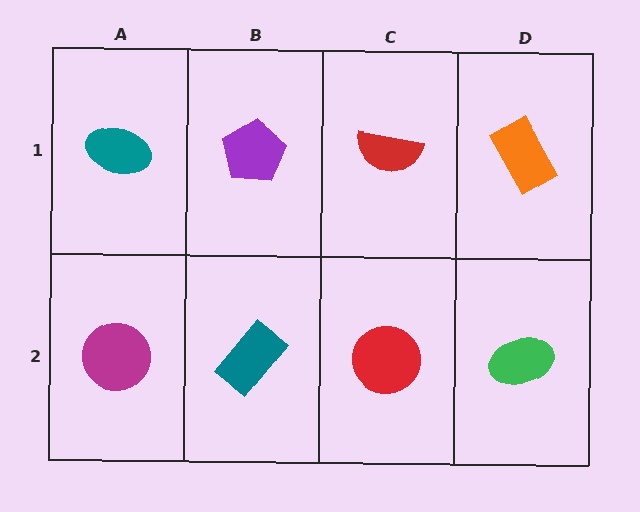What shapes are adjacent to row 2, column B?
A purple pentagon (row 1, column B), a magenta circle (row 2, column A), a red circle (row 2, column C).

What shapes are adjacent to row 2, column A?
A teal ellipse (row 1, column A), a teal rectangle (row 2, column B).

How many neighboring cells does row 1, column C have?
3.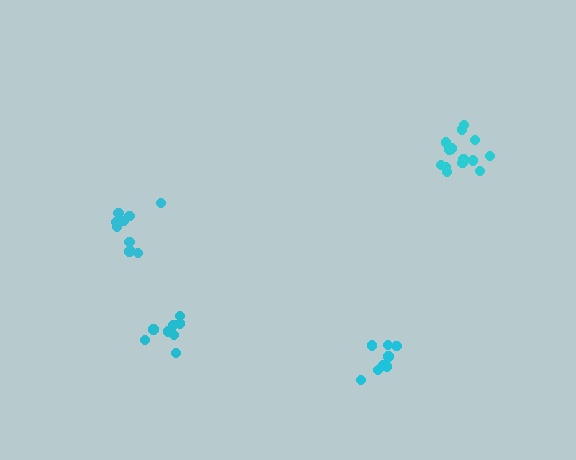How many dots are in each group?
Group 1: 8 dots, Group 2: 14 dots, Group 3: 8 dots, Group 4: 10 dots (40 total).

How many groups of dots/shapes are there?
There are 4 groups.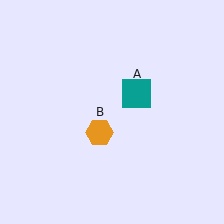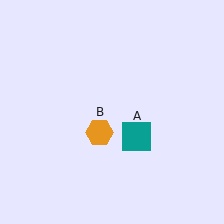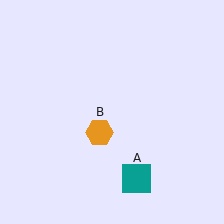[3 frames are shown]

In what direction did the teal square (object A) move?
The teal square (object A) moved down.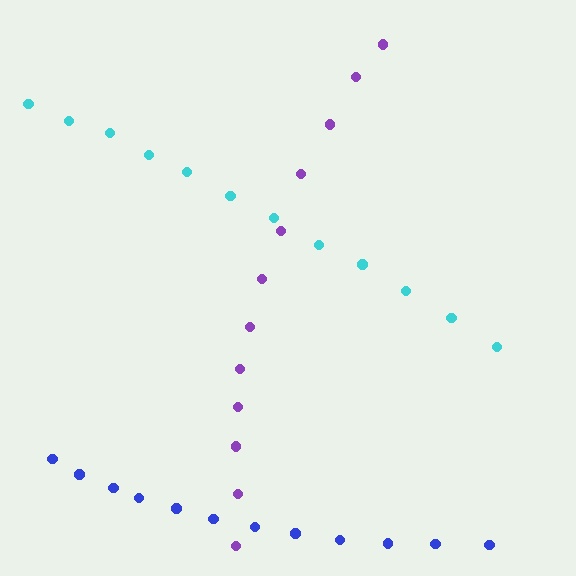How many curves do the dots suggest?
There are 3 distinct paths.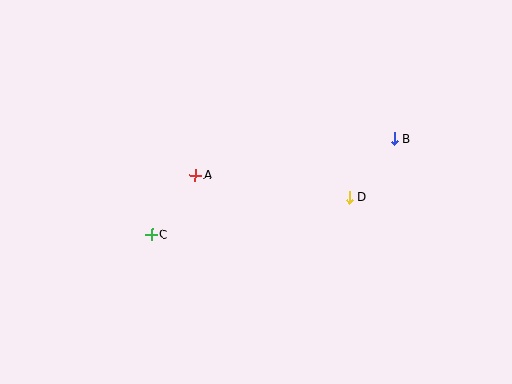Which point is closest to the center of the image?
Point A at (196, 175) is closest to the center.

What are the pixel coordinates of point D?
Point D is at (349, 197).